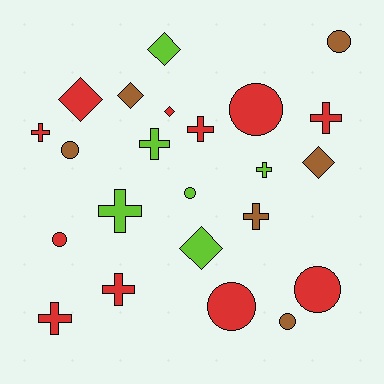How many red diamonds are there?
There are 2 red diamonds.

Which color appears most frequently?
Red, with 11 objects.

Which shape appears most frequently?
Cross, with 9 objects.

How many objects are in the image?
There are 23 objects.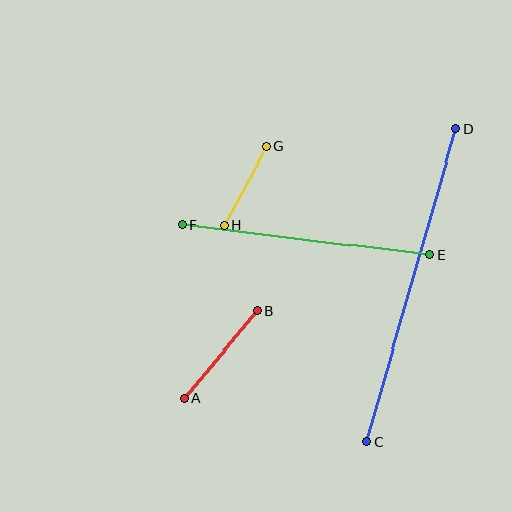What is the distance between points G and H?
The distance is approximately 90 pixels.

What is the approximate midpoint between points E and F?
The midpoint is at approximately (306, 240) pixels.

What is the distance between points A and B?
The distance is approximately 115 pixels.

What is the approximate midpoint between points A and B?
The midpoint is at approximately (221, 355) pixels.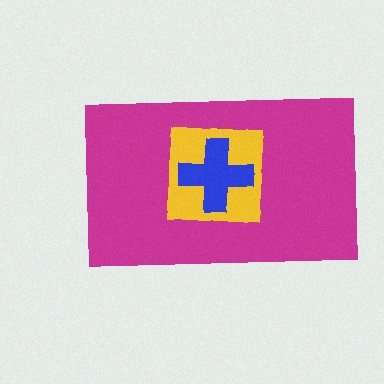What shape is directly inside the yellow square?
The blue cross.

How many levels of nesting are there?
3.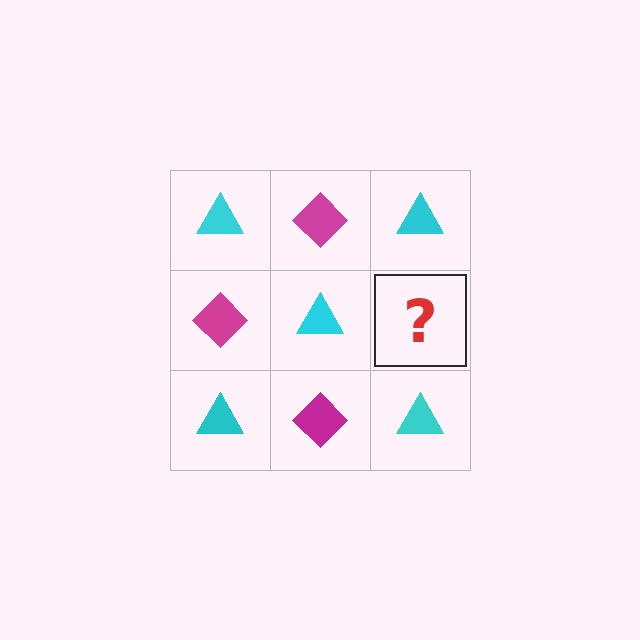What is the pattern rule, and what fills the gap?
The rule is that it alternates cyan triangle and magenta diamond in a checkerboard pattern. The gap should be filled with a magenta diamond.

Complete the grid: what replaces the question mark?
The question mark should be replaced with a magenta diamond.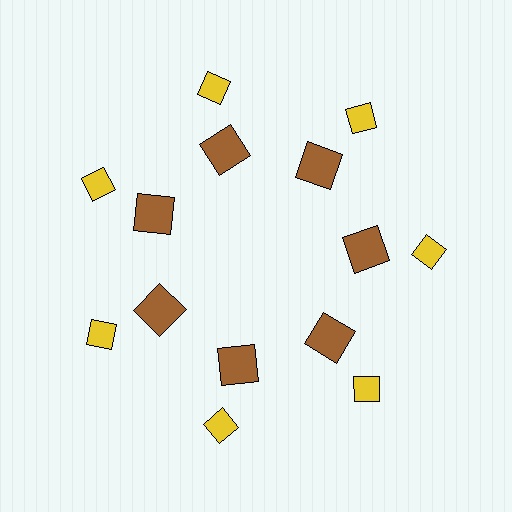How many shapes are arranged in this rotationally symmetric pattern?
There are 14 shapes, arranged in 7 groups of 2.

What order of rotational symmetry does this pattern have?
This pattern has 7-fold rotational symmetry.